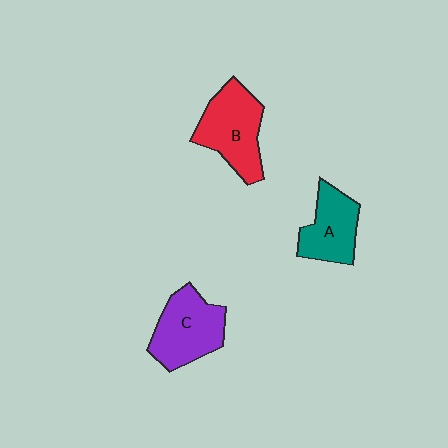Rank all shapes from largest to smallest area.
From largest to smallest: B (red), C (purple), A (teal).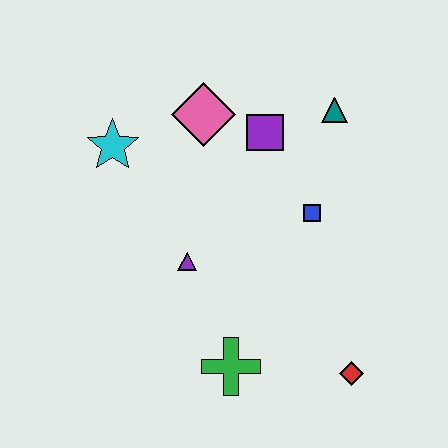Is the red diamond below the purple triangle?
Yes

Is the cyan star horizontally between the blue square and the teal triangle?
No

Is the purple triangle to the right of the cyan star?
Yes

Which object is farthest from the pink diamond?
The red diamond is farthest from the pink diamond.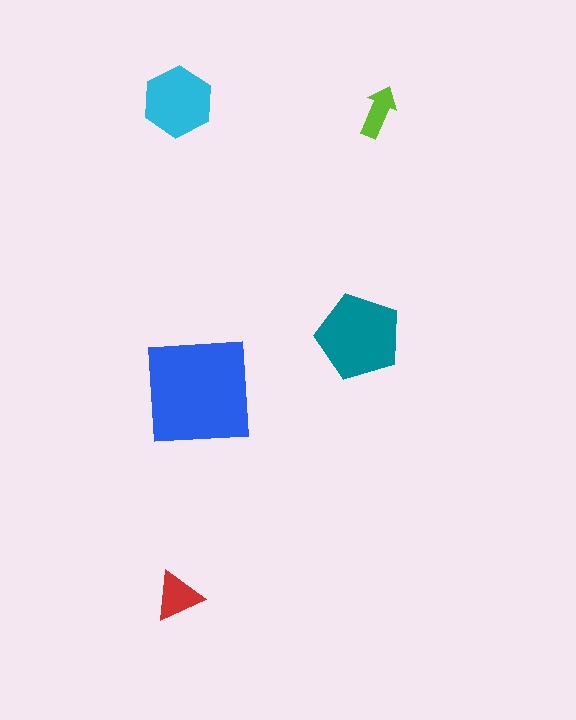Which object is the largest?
The blue square.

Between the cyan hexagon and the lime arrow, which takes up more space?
The cyan hexagon.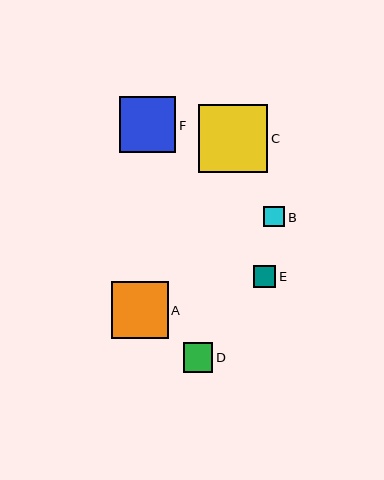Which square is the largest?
Square C is the largest with a size of approximately 69 pixels.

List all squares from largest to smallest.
From largest to smallest: C, A, F, D, E, B.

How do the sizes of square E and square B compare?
Square E and square B are approximately the same size.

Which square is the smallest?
Square B is the smallest with a size of approximately 21 pixels.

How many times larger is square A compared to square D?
Square A is approximately 1.9 times the size of square D.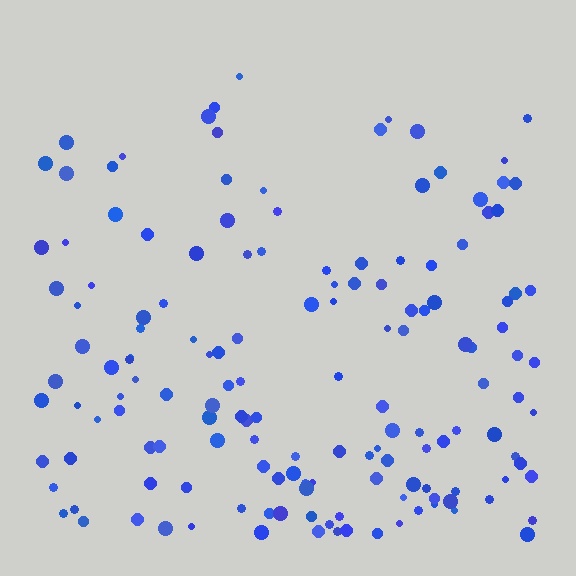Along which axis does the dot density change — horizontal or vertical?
Vertical.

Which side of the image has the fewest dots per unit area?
The top.